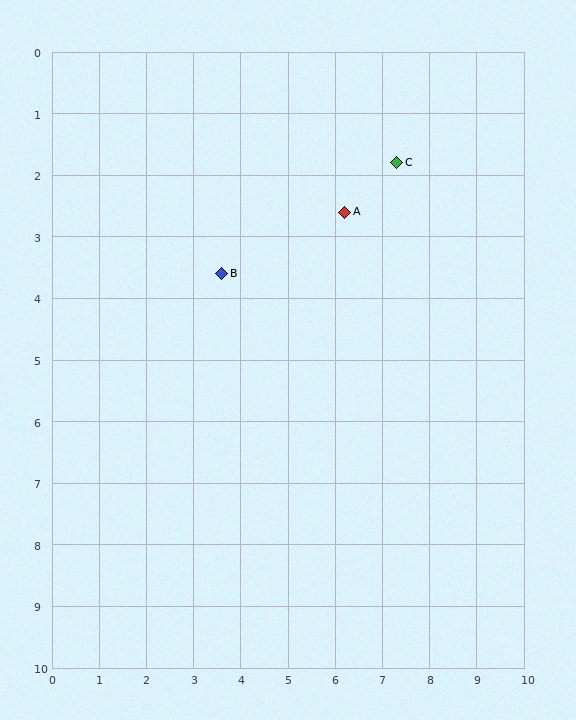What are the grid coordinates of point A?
Point A is at approximately (6.2, 2.6).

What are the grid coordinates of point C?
Point C is at approximately (7.3, 1.8).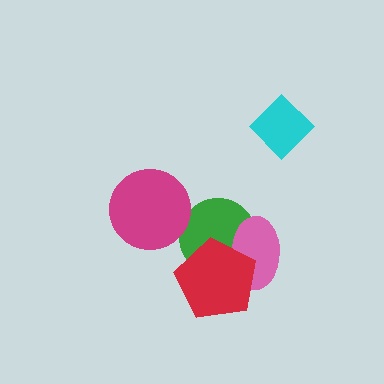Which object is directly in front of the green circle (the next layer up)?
The pink ellipse is directly in front of the green circle.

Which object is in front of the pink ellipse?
The red pentagon is in front of the pink ellipse.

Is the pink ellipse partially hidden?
Yes, it is partially covered by another shape.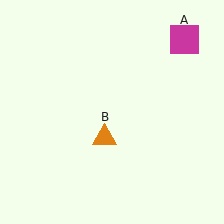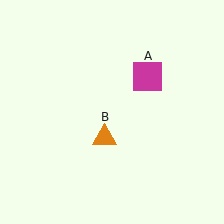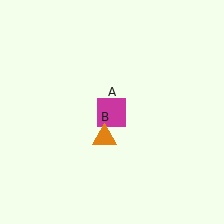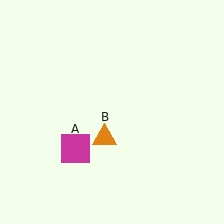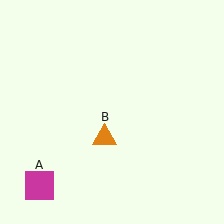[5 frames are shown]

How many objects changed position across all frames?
1 object changed position: magenta square (object A).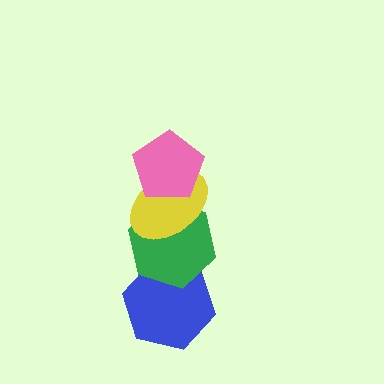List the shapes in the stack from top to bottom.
From top to bottom: the pink pentagon, the yellow ellipse, the green hexagon, the blue hexagon.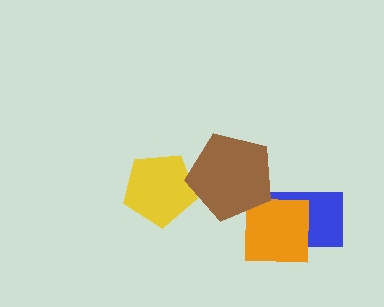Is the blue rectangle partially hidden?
Yes, it is partially covered by another shape.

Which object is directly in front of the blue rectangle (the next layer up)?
The orange square is directly in front of the blue rectangle.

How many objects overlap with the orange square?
1 object overlaps with the orange square.